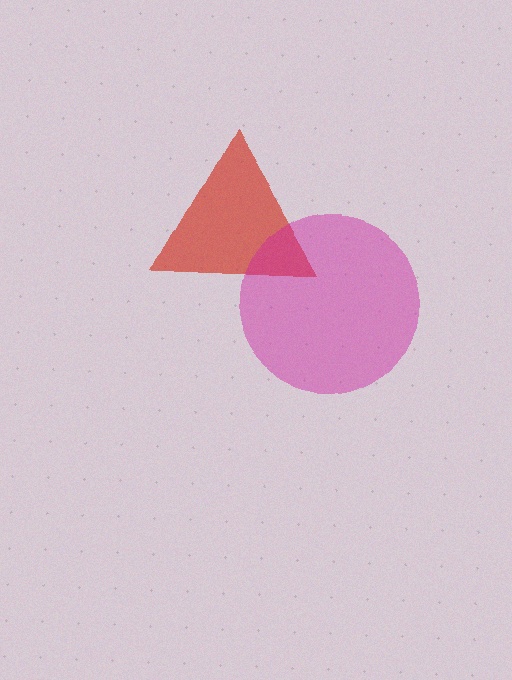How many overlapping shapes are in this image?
There are 2 overlapping shapes in the image.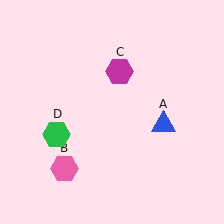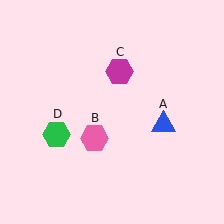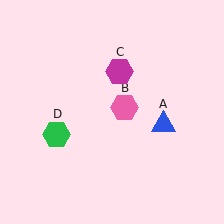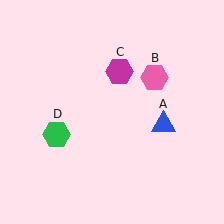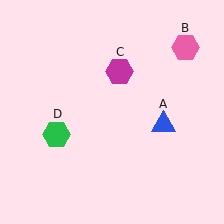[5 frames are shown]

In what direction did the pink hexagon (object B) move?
The pink hexagon (object B) moved up and to the right.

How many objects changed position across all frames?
1 object changed position: pink hexagon (object B).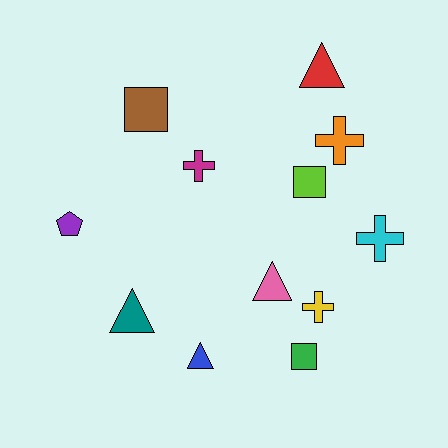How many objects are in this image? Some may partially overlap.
There are 12 objects.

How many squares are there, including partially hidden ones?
There are 3 squares.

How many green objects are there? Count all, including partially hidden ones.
There is 1 green object.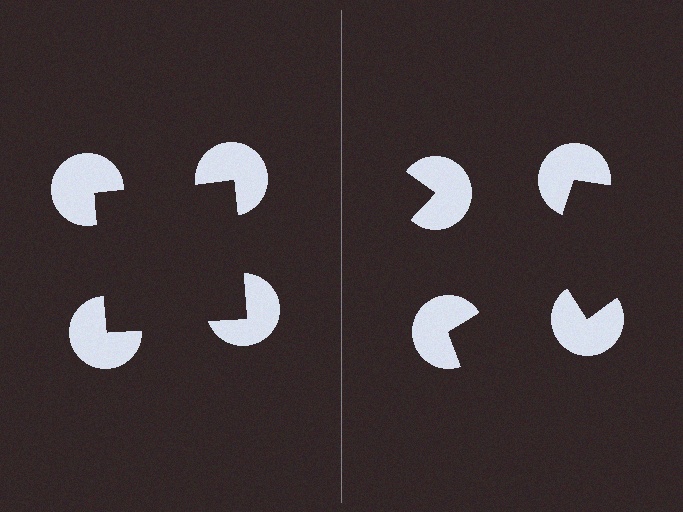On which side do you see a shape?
An illusory square appears on the left side. On the right side the wedge cuts are rotated, so no coherent shape forms.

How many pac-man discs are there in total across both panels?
8 — 4 on each side.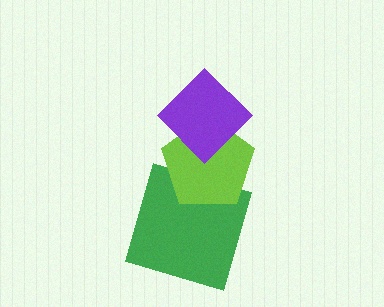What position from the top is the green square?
The green square is 3rd from the top.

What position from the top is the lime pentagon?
The lime pentagon is 2nd from the top.